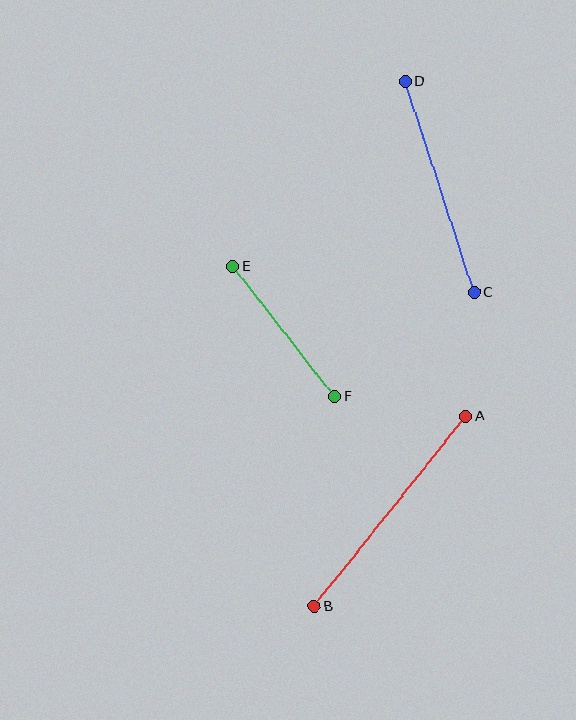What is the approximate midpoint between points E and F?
The midpoint is at approximately (284, 331) pixels.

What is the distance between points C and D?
The distance is approximately 222 pixels.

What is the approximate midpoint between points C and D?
The midpoint is at approximately (440, 187) pixels.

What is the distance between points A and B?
The distance is approximately 243 pixels.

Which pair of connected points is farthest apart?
Points A and B are farthest apart.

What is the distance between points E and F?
The distance is approximately 165 pixels.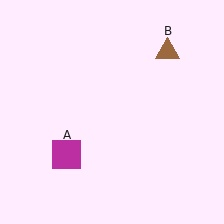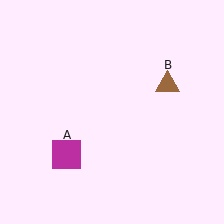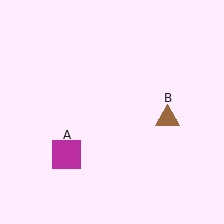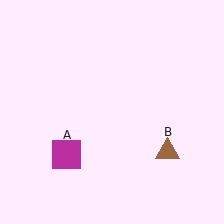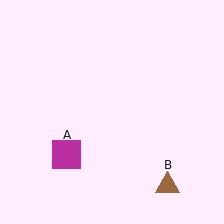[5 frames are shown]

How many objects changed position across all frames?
1 object changed position: brown triangle (object B).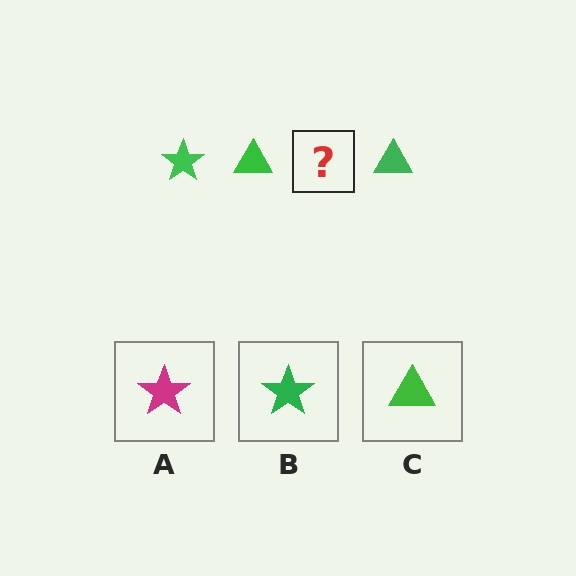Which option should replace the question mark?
Option B.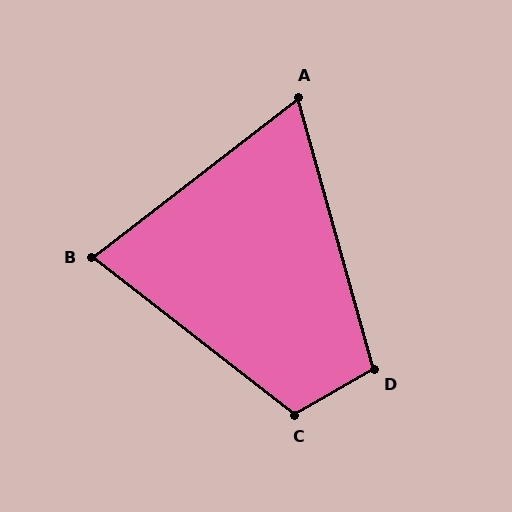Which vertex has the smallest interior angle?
A, at approximately 68 degrees.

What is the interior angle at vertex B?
Approximately 76 degrees (acute).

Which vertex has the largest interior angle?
C, at approximately 112 degrees.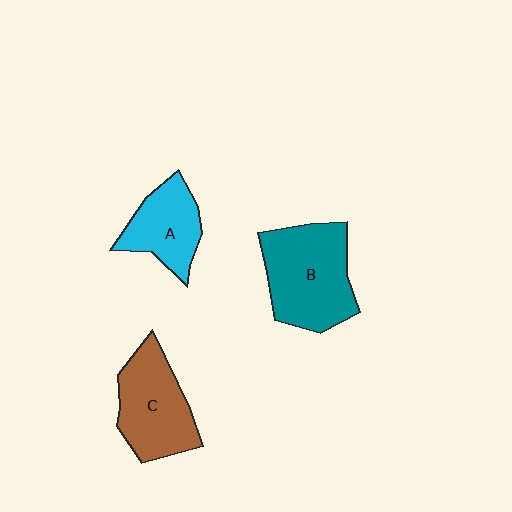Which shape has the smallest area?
Shape A (cyan).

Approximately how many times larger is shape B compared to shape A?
Approximately 1.6 times.